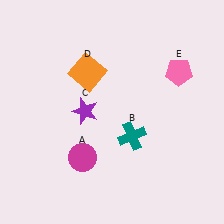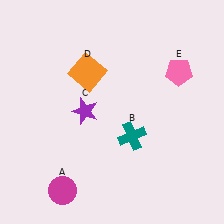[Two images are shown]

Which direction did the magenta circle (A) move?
The magenta circle (A) moved down.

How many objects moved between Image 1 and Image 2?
1 object moved between the two images.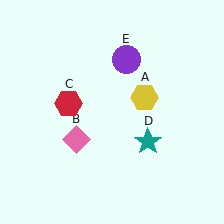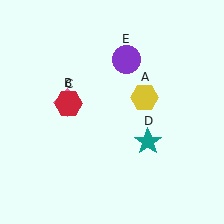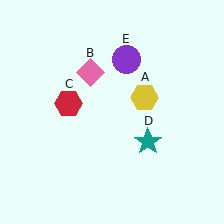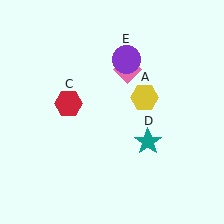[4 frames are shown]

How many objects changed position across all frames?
1 object changed position: pink diamond (object B).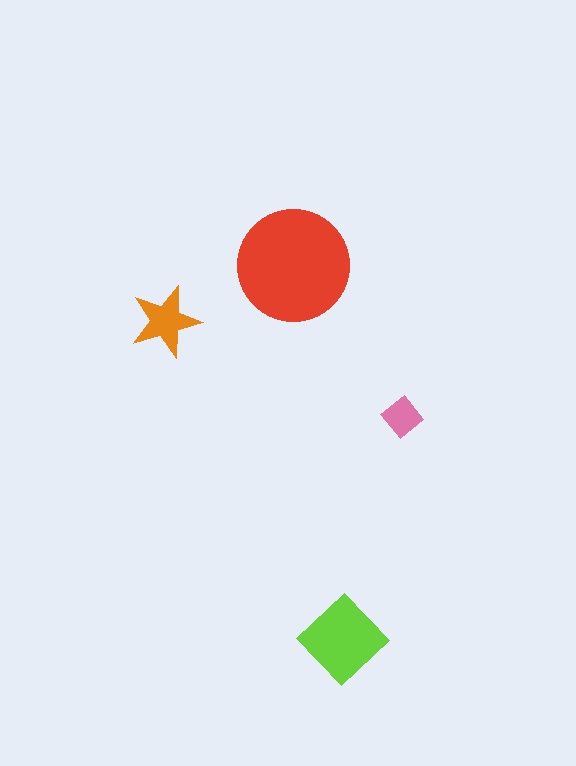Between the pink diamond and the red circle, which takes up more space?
The red circle.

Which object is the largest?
The red circle.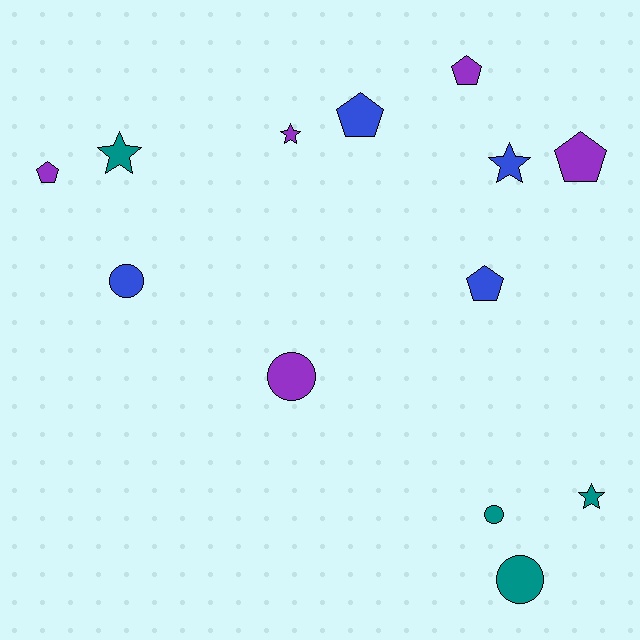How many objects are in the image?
There are 13 objects.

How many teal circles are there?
There are 2 teal circles.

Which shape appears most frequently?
Pentagon, with 5 objects.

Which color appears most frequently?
Purple, with 5 objects.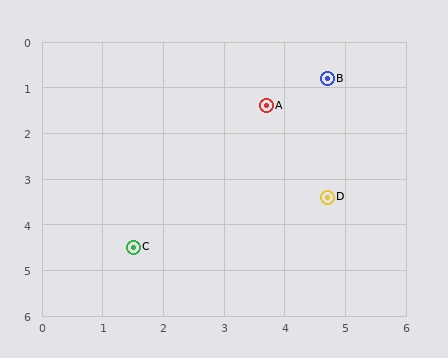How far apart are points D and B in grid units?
Points D and B are about 2.6 grid units apart.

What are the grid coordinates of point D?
Point D is at approximately (4.7, 3.4).